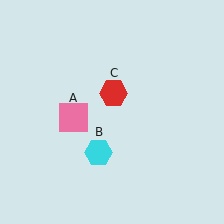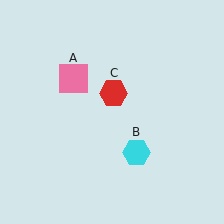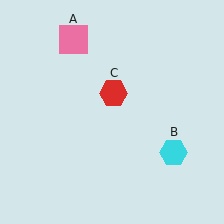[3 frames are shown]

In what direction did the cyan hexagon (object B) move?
The cyan hexagon (object B) moved right.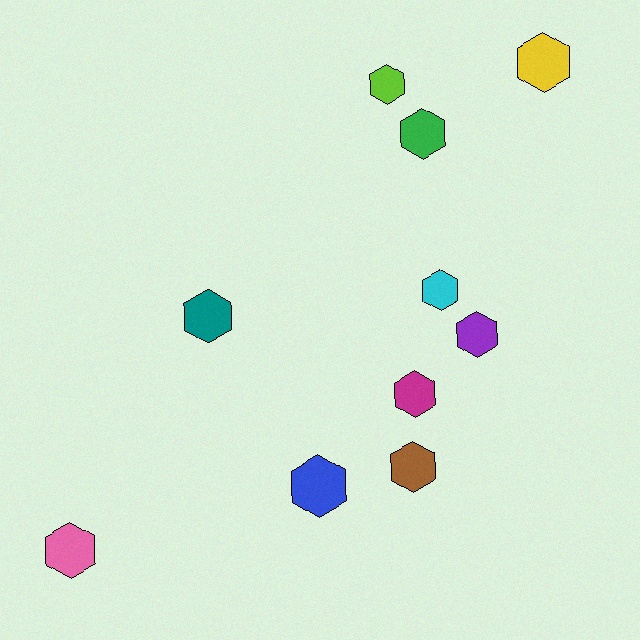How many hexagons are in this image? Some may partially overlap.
There are 10 hexagons.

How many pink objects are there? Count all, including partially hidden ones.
There is 1 pink object.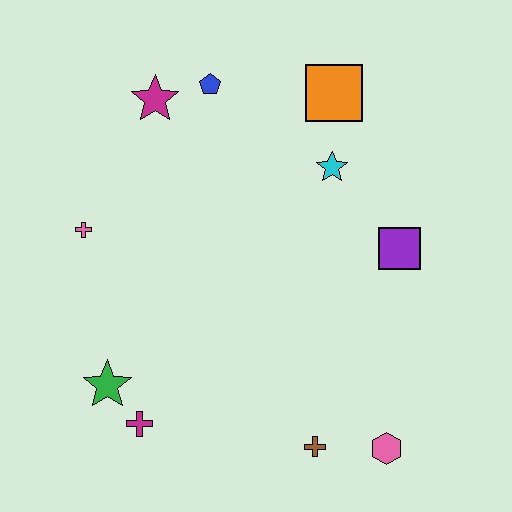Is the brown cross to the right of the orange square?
No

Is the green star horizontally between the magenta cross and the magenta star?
No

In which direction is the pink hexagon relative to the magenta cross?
The pink hexagon is to the right of the magenta cross.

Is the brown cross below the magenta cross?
Yes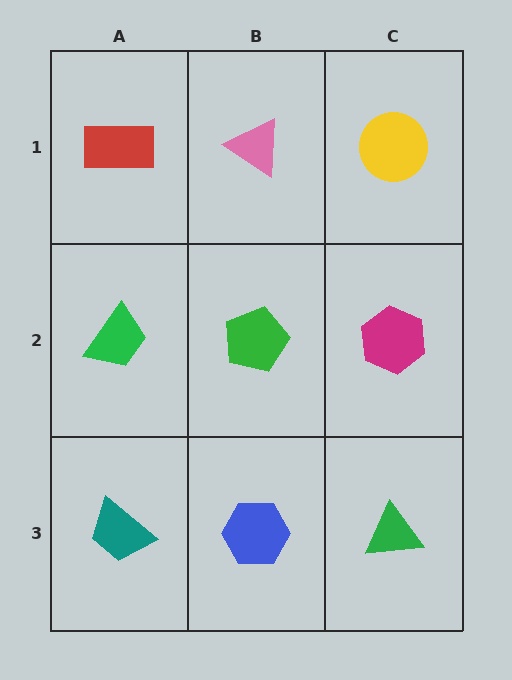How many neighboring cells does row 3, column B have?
3.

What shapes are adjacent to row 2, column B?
A pink triangle (row 1, column B), a blue hexagon (row 3, column B), a green trapezoid (row 2, column A), a magenta hexagon (row 2, column C).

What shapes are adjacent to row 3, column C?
A magenta hexagon (row 2, column C), a blue hexagon (row 3, column B).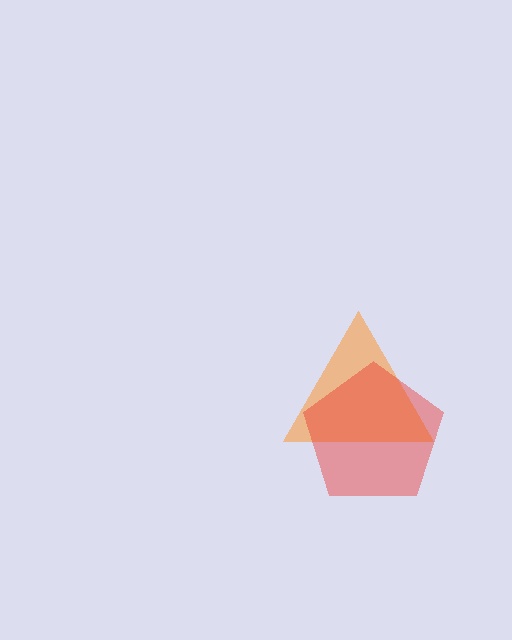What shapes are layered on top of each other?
The layered shapes are: an orange triangle, a red pentagon.